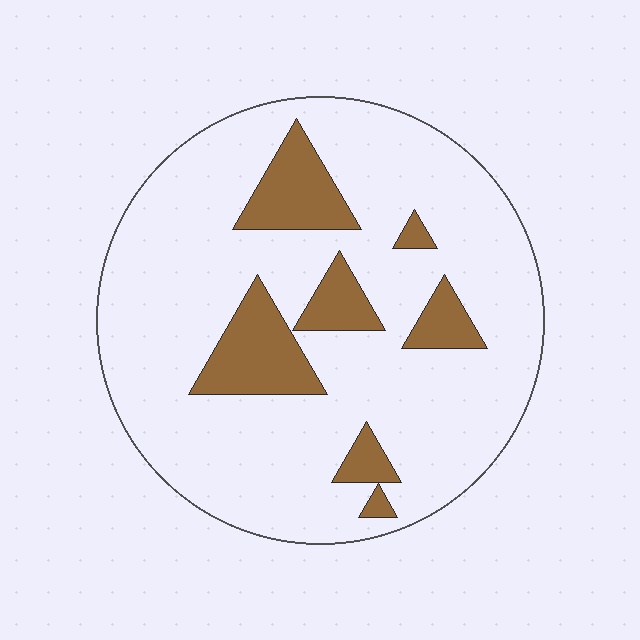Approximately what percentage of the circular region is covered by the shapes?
Approximately 15%.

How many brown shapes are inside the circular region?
7.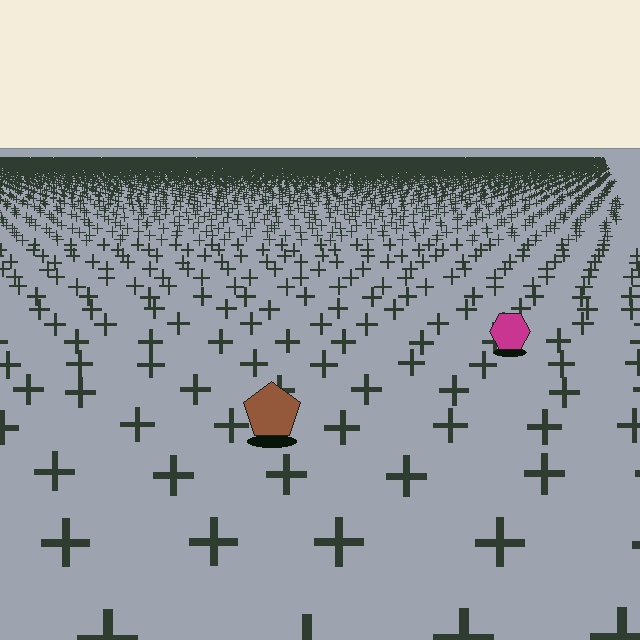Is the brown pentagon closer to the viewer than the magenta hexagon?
Yes. The brown pentagon is closer — you can tell from the texture gradient: the ground texture is coarser near it.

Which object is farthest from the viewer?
The magenta hexagon is farthest from the viewer. It appears smaller and the ground texture around it is denser.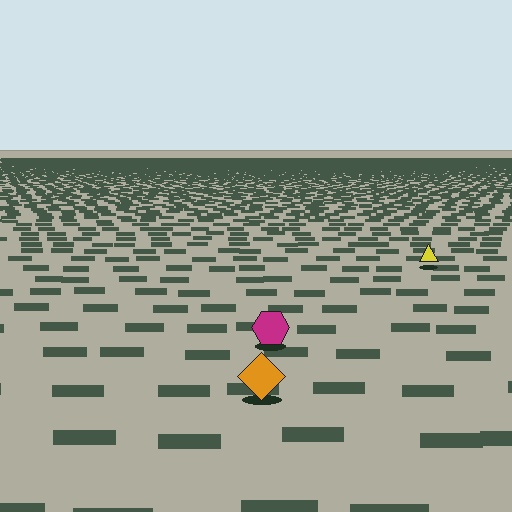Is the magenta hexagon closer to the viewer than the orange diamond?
No. The orange diamond is closer — you can tell from the texture gradient: the ground texture is coarser near it.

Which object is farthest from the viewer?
The yellow triangle is farthest from the viewer. It appears smaller and the ground texture around it is denser.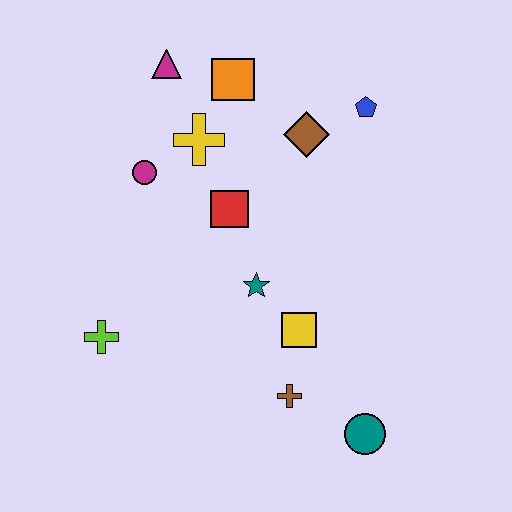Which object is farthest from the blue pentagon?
The lime cross is farthest from the blue pentagon.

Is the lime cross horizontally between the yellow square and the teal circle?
No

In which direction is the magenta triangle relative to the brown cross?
The magenta triangle is above the brown cross.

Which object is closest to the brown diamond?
The blue pentagon is closest to the brown diamond.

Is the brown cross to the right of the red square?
Yes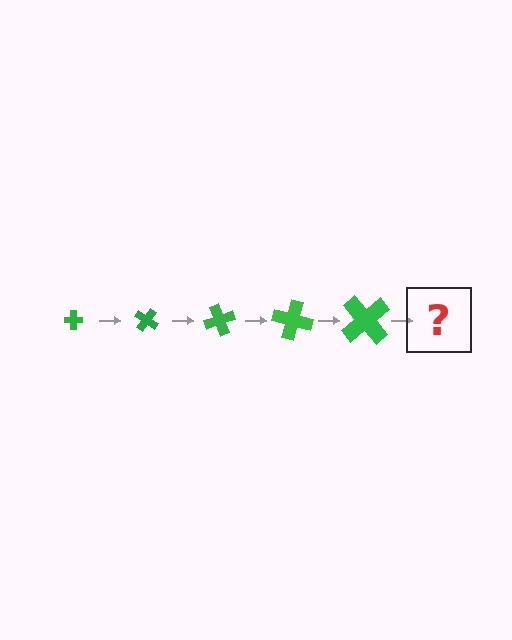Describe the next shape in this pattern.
It should be a cross, larger than the previous one and rotated 175 degrees from the start.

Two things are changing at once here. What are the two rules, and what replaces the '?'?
The two rules are that the cross grows larger each step and it rotates 35 degrees each step. The '?' should be a cross, larger than the previous one and rotated 175 degrees from the start.